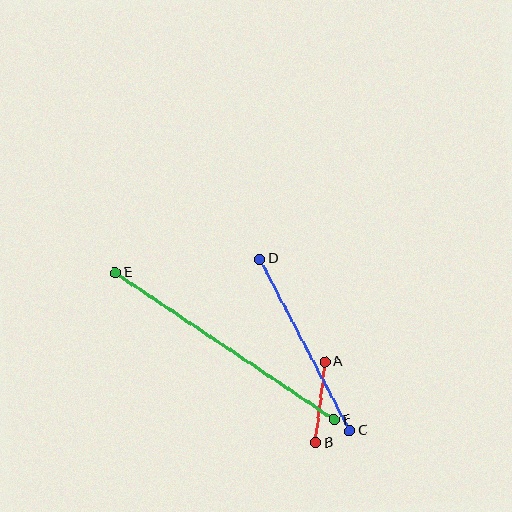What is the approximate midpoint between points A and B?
The midpoint is at approximately (320, 402) pixels.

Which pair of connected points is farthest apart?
Points E and F are farthest apart.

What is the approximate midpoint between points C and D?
The midpoint is at approximately (305, 345) pixels.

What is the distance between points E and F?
The distance is approximately 264 pixels.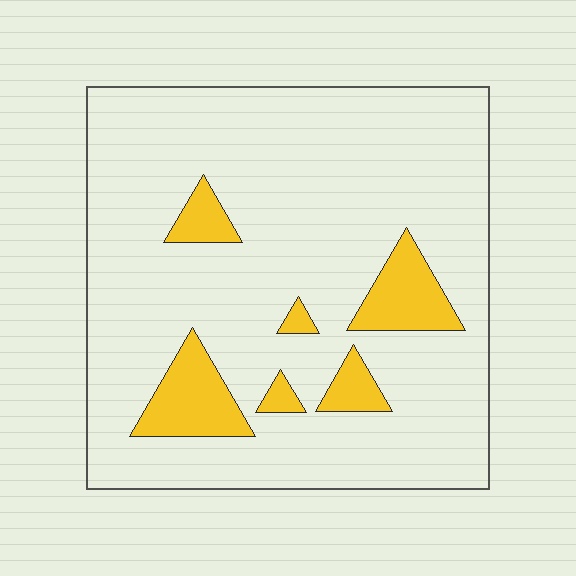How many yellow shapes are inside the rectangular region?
6.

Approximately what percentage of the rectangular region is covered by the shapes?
Approximately 15%.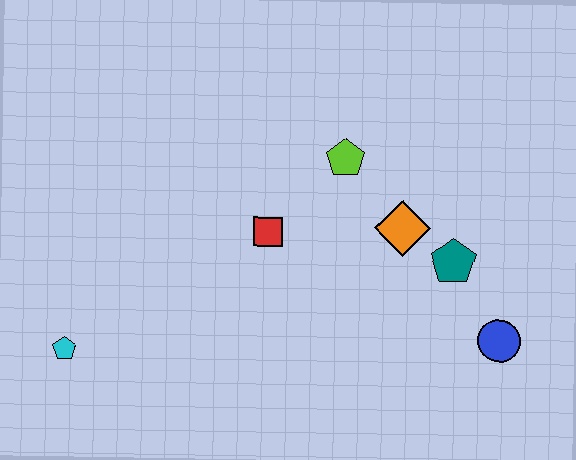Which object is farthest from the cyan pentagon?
The blue circle is farthest from the cyan pentagon.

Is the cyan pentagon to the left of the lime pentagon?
Yes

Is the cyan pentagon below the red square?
Yes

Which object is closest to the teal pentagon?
The orange diamond is closest to the teal pentagon.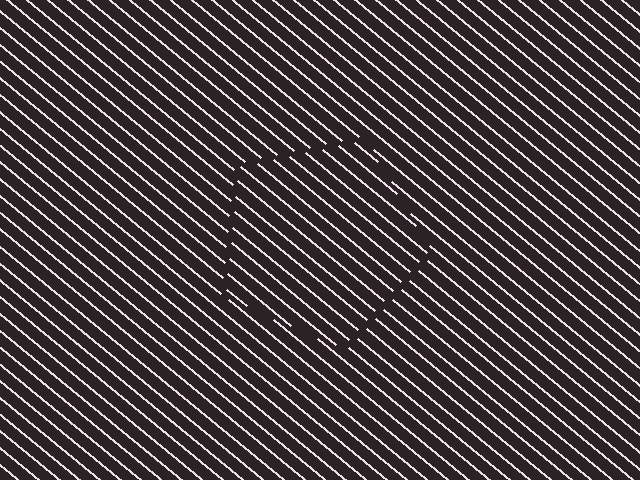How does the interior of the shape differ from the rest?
The interior of the shape contains the same grating, shifted by half a period — the contour is defined by the phase discontinuity where line-ends from the inner and outer gratings abut.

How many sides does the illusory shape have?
5 sides — the line-ends trace a pentagon.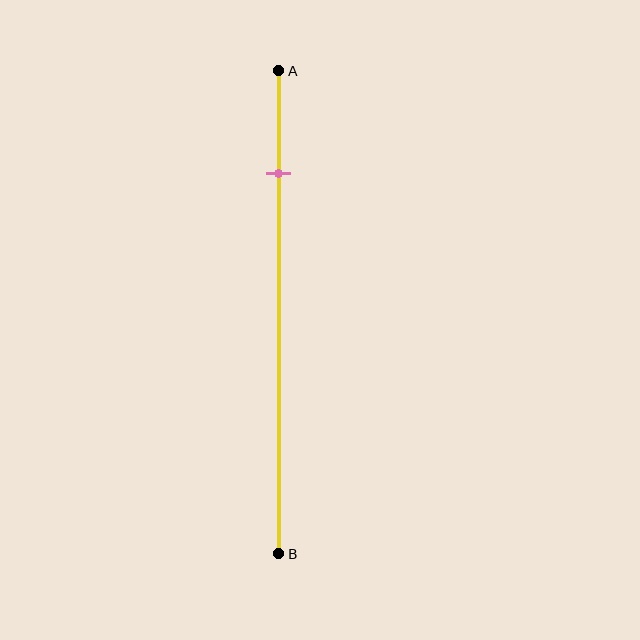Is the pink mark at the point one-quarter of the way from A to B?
No, the mark is at about 20% from A, not at the 25% one-quarter point.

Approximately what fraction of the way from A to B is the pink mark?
The pink mark is approximately 20% of the way from A to B.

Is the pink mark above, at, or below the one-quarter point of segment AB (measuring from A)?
The pink mark is above the one-quarter point of segment AB.